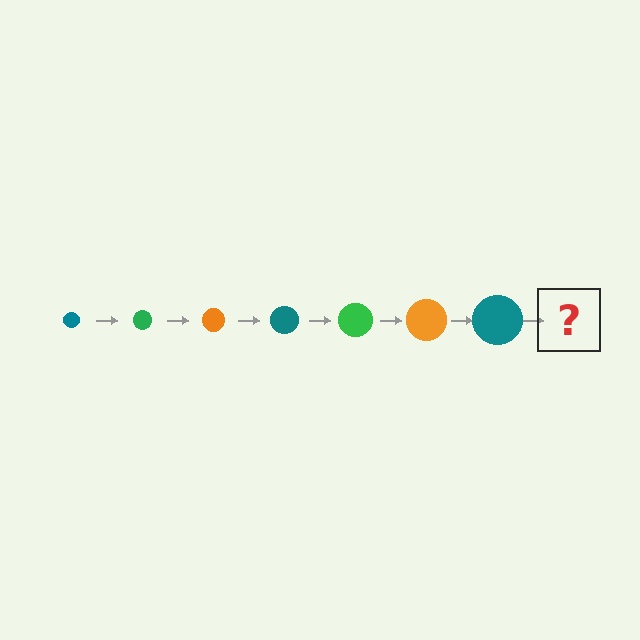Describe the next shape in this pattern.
It should be a green circle, larger than the previous one.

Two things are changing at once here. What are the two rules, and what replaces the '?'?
The two rules are that the circle grows larger each step and the color cycles through teal, green, and orange. The '?' should be a green circle, larger than the previous one.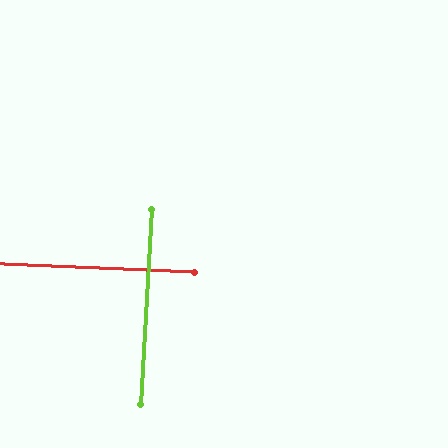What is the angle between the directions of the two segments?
Approximately 89 degrees.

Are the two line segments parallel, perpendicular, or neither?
Perpendicular — they meet at approximately 89°.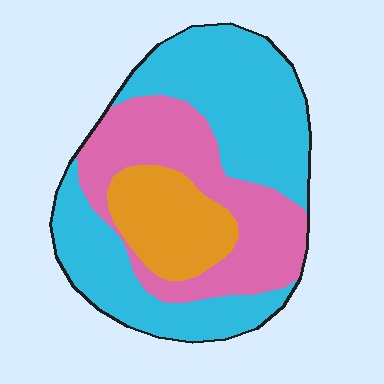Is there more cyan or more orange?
Cyan.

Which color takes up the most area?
Cyan, at roughly 50%.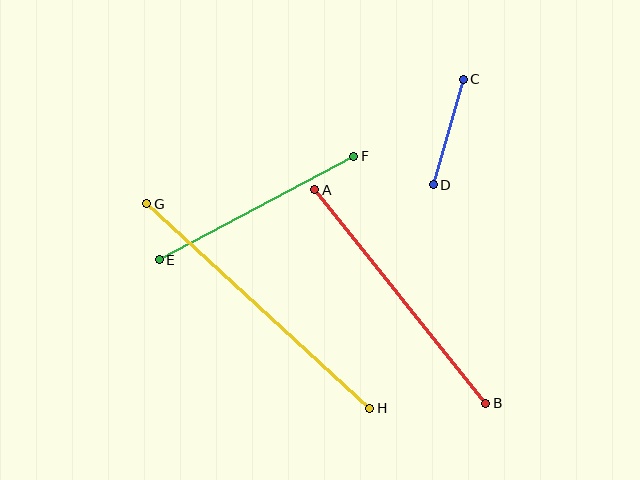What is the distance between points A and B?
The distance is approximately 274 pixels.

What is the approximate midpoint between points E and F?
The midpoint is at approximately (257, 208) pixels.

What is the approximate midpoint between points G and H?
The midpoint is at approximately (258, 306) pixels.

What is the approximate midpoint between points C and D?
The midpoint is at approximately (448, 132) pixels.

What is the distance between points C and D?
The distance is approximately 110 pixels.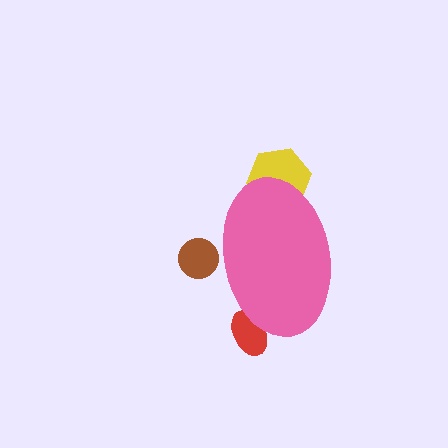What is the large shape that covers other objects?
A pink ellipse.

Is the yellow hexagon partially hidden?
Yes, the yellow hexagon is partially hidden behind the pink ellipse.